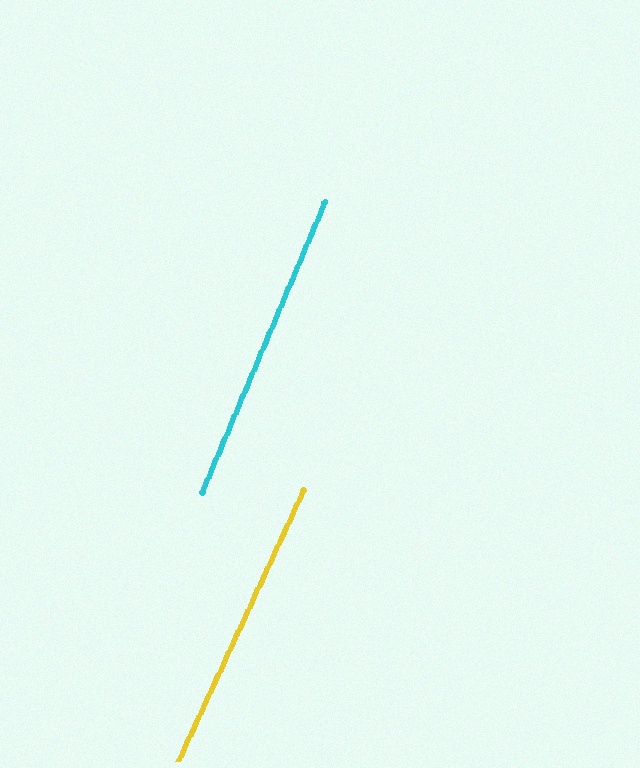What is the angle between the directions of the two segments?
Approximately 2 degrees.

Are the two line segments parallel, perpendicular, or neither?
Parallel — their directions differ by only 1.7°.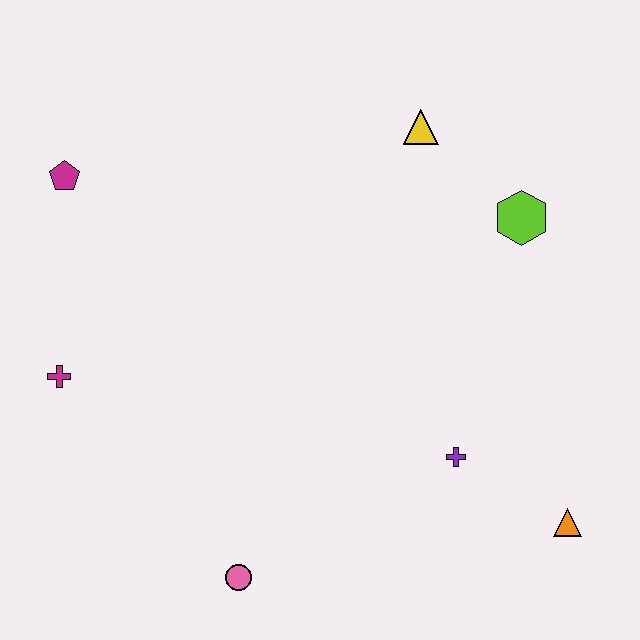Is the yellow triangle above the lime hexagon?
Yes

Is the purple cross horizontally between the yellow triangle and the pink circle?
No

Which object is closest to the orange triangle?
The purple cross is closest to the orange triangle.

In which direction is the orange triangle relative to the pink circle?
The orange triangle is to the right of the pink circle.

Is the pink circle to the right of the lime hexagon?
No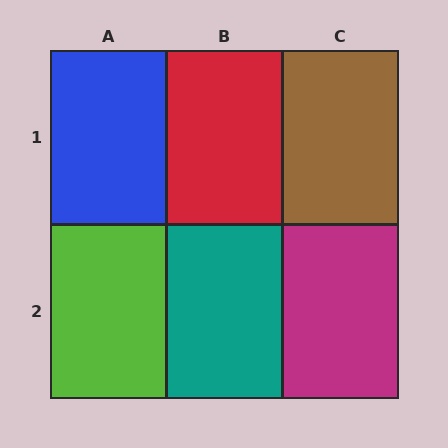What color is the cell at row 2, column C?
Magenta.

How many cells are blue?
1 cell is blue.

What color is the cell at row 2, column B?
Teal.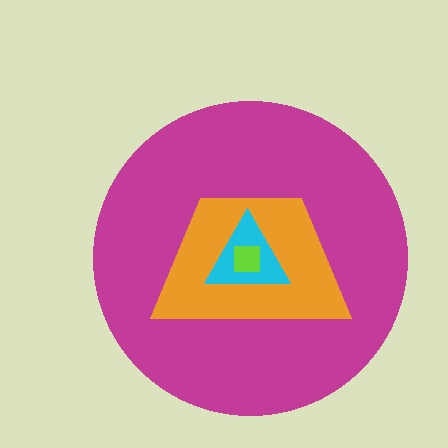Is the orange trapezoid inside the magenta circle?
Yes.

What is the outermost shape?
The magenta circle.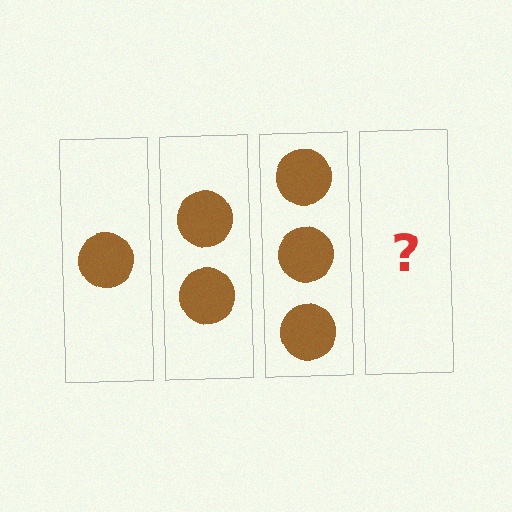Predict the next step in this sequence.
The next step is 4 circles.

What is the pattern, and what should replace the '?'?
The pattern is that each step adds one more circle. The '?' should be 4 circles.